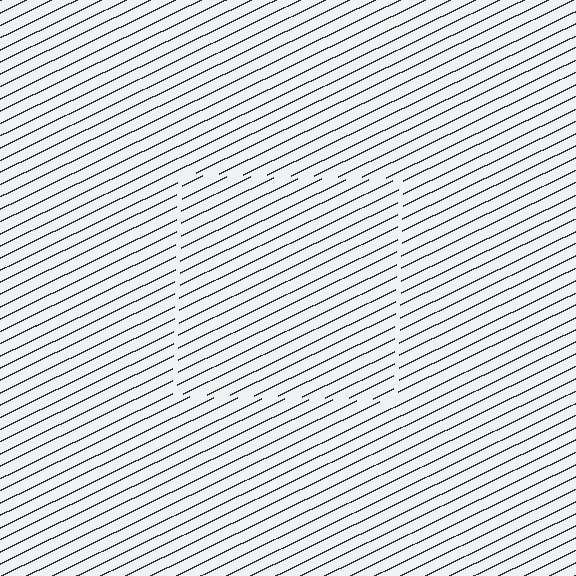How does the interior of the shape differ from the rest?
The interior of the shape contains the same grating, shifted by half a period — the contour is defined by the phase discontinuity where line-ends from the inner and outer gratings abut.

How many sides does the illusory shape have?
4 sides — the line-ends trace a square.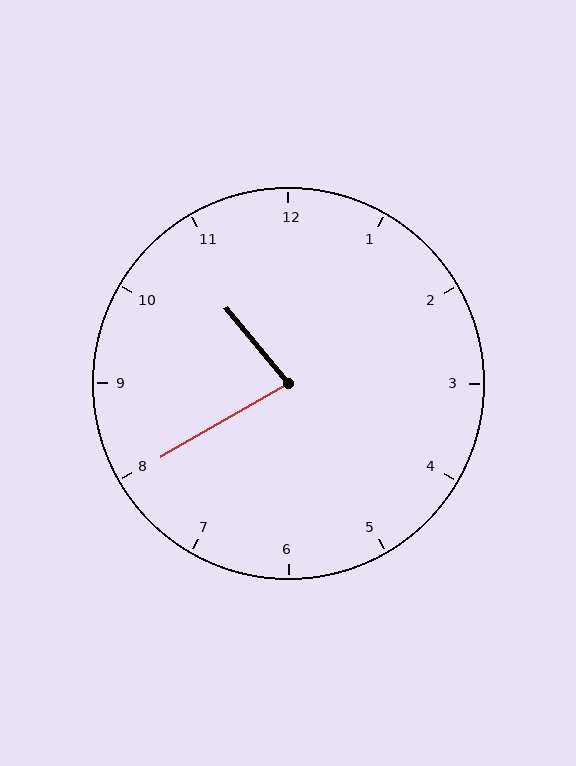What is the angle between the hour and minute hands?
Approximately 80 degrees.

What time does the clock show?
10:40.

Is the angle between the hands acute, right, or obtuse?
It is acute.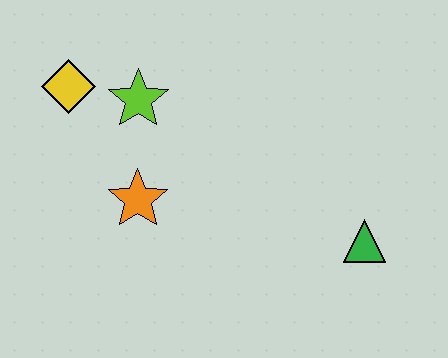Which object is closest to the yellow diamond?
The lime star is closest to the yellow diamond.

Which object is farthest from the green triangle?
The yellow diamond is farthest from the green triangle.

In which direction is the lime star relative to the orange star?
The lime star is above the orange star.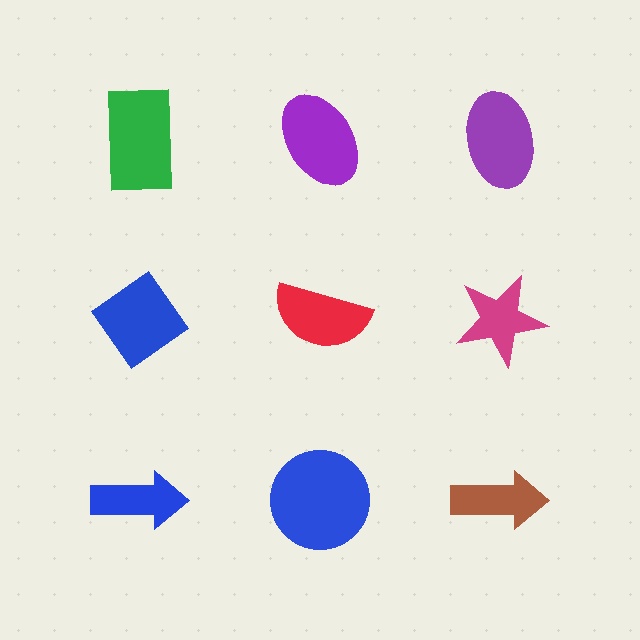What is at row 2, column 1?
A blue diamond.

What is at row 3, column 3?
A brown arrow.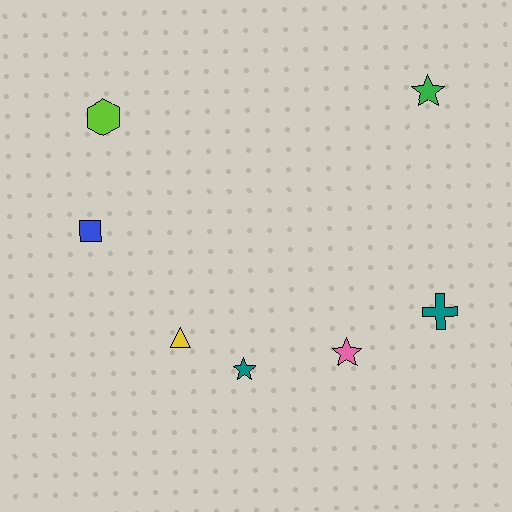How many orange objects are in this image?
There are no orange objects.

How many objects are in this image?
There are 7 objects.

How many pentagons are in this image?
There are no pentagons.